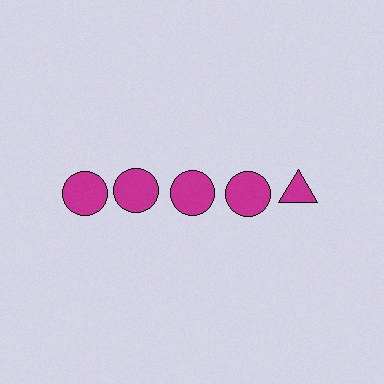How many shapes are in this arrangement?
There are 5 shapes arranged in a grid pattern.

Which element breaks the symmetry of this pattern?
The magenta triangle in the top row, rightmost column breaks the symmetry. All other shapes are magenta circles.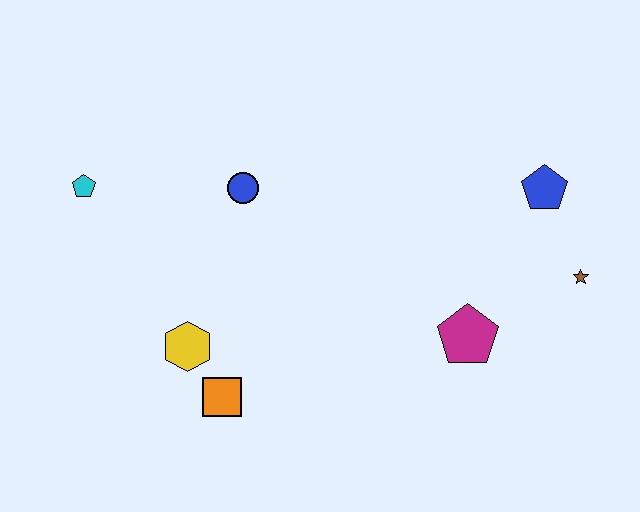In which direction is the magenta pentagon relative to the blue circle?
The magenta pentagon is to the right of the blue circle.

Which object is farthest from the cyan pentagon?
The brown star is farthest from the cyan pentagon.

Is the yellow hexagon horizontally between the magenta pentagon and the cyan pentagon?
Yes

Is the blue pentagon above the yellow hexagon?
Yes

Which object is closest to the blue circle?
The cyan pentagon is closest to the blue circle.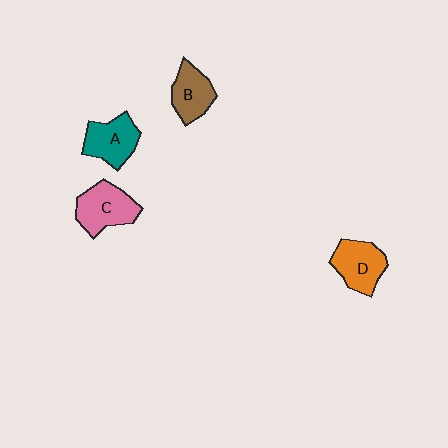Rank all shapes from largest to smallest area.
From largest to smallest: C (pink), D (orange), A (teal), B (brown).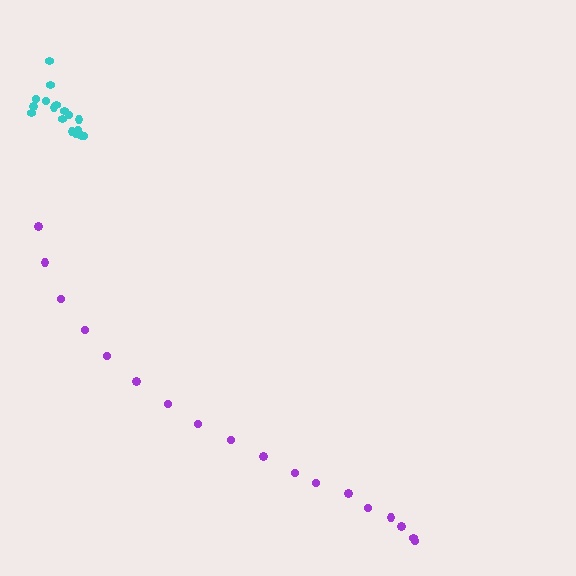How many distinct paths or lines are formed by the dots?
There are 2 distinct paths.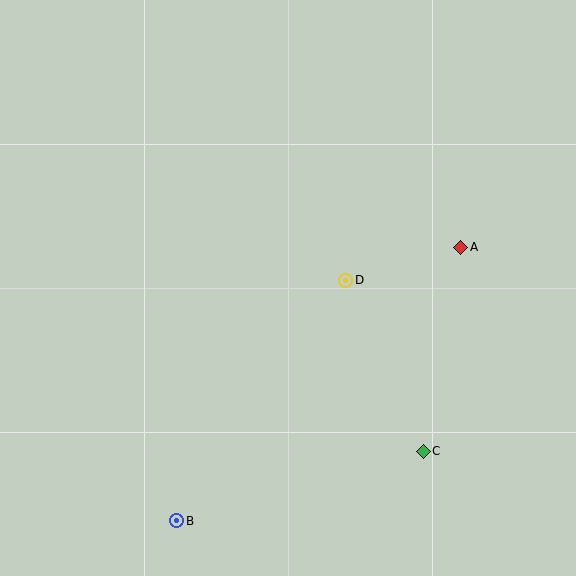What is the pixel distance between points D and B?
The distance between D and B is 294 pixels.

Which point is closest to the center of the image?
Point D at (346, 280) is closest to the center.